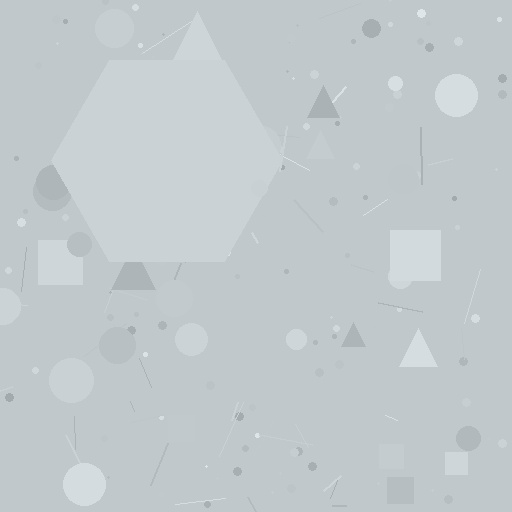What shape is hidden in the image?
A hexagon is hidden in the image.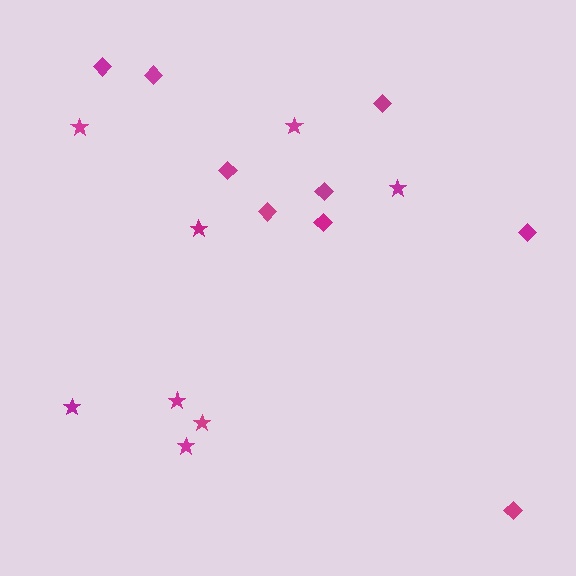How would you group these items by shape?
There are 2 groups: one group of diamonds (9) and one group of stars (8).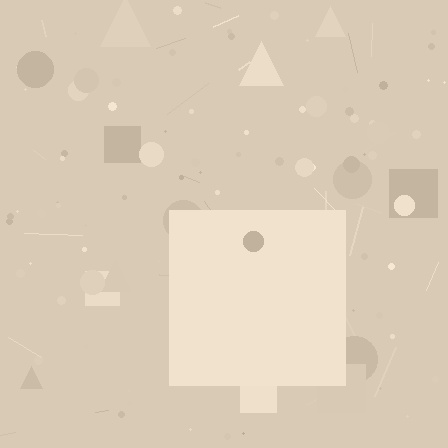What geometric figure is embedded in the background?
A square is embedded in the background.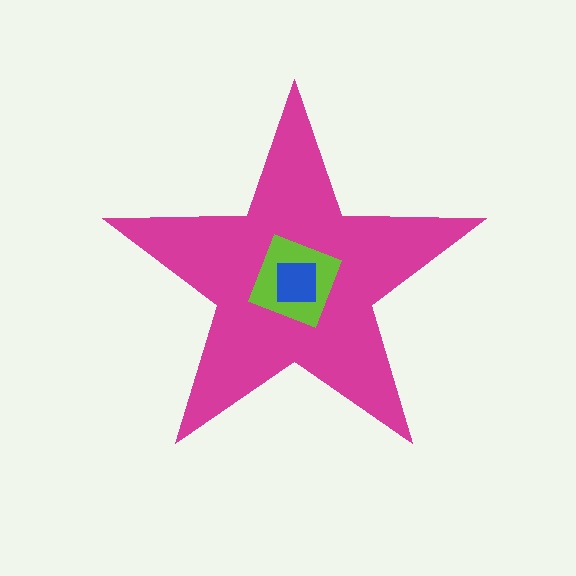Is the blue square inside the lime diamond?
Yes.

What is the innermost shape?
The blue square.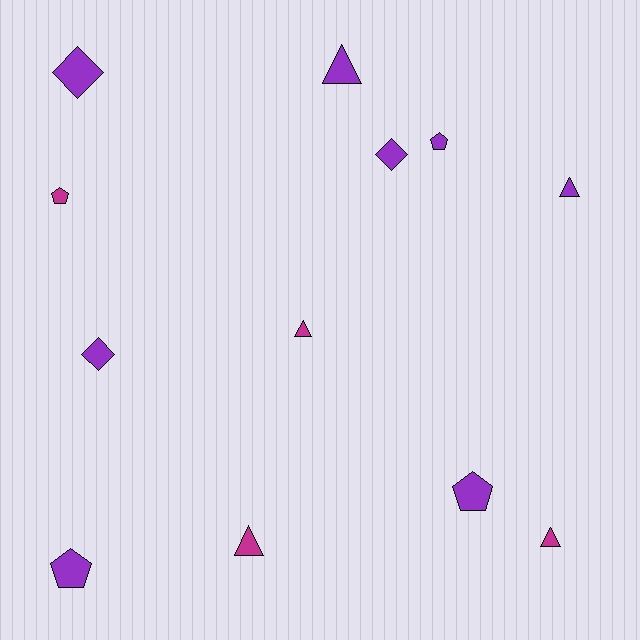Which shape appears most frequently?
Triangle, with 5 objects.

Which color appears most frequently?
Purple, with 8 objects.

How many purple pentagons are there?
There are 3 purple pentagons.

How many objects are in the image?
There are 12 objects.